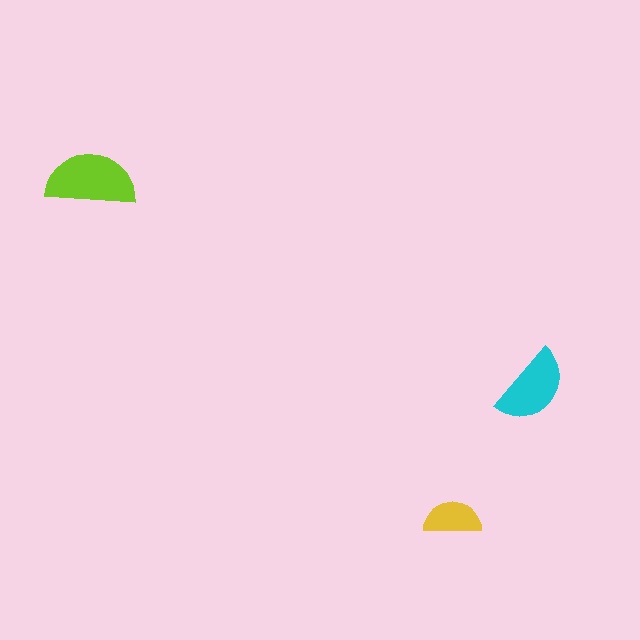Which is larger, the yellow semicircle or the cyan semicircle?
The cyan one.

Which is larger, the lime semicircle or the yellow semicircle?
The lime one.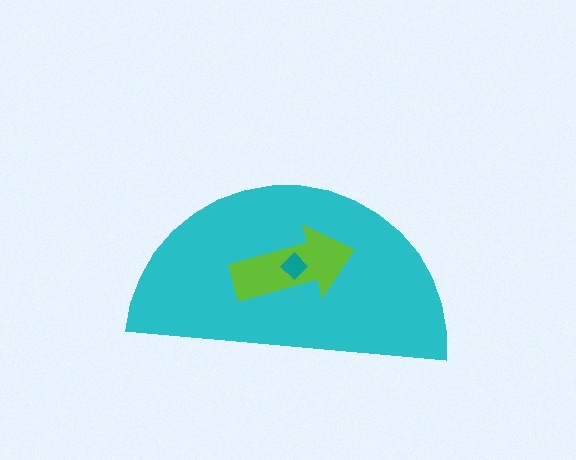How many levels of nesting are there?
3.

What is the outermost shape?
The cyan semicircle.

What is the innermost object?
The teal diamond.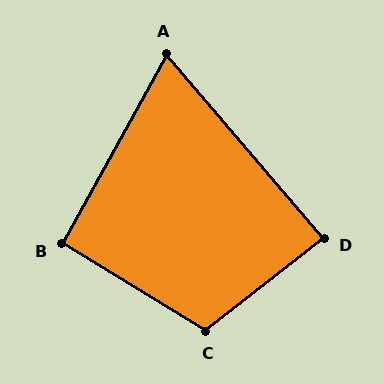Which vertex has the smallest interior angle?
A, at approximately 70 degrees.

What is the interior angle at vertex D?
Approximately 88 degrees (approximately right).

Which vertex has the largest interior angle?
C, at approximately 110 degrees.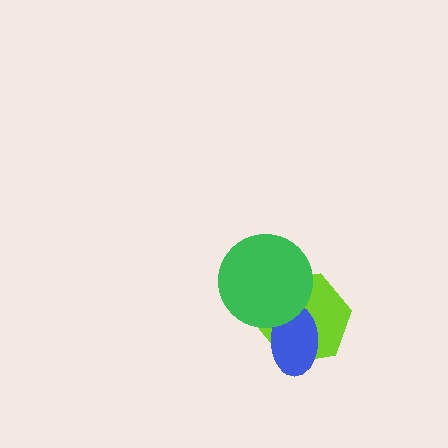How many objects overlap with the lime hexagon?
2 objects overlap with the lime hexagon.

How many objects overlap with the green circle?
2 objects overlap with the green circle.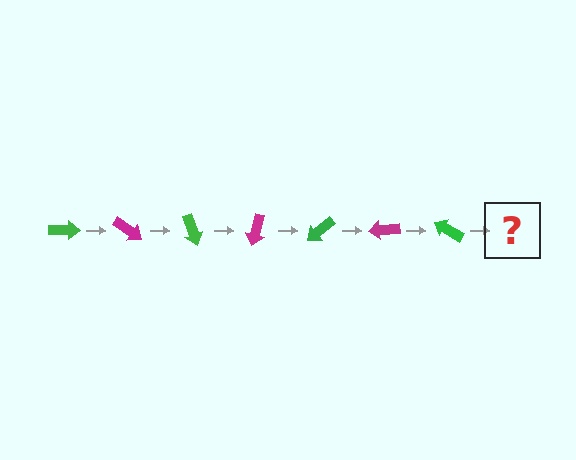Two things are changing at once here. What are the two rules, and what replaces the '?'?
The two rules are that it rotates 35 degrees each step and the color cycles through green and magenta. The '?' should be a magenta arrow, rotated 245 degrees from the start.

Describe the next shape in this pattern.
It should be a magenta arrow, rotated 245 degrees from the start.